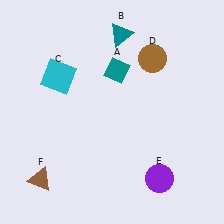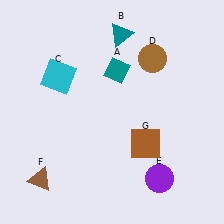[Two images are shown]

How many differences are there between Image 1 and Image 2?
There is 1 difference between the two images.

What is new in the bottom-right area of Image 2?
A brown square (G) was added in the bottom-right area of Image 2.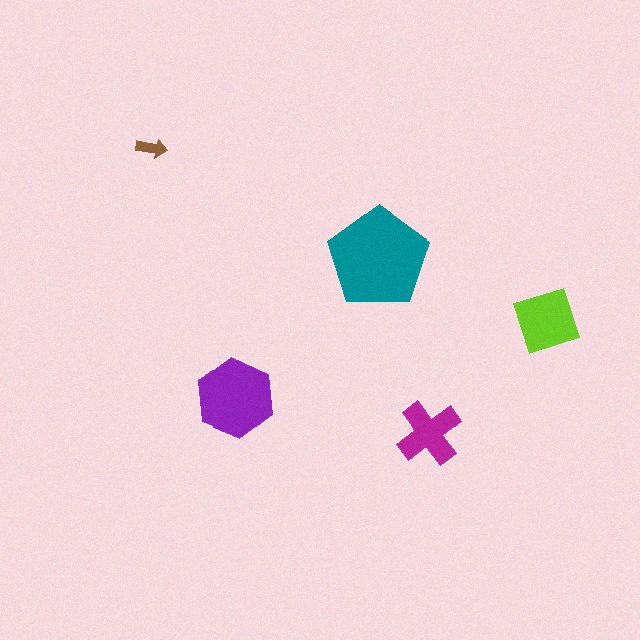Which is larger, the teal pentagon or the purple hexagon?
The teal pentagon.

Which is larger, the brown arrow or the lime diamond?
The lime diamond.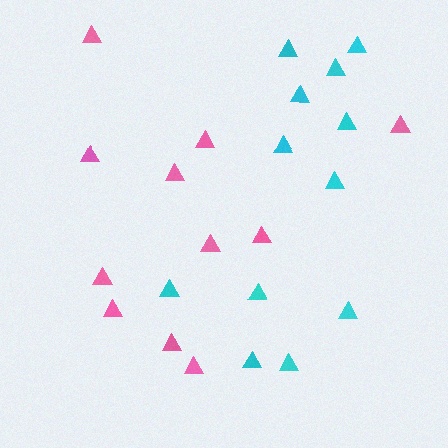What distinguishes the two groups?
There are 2 groups: one group of cyan triangles (12) and one group of pink triangles (11).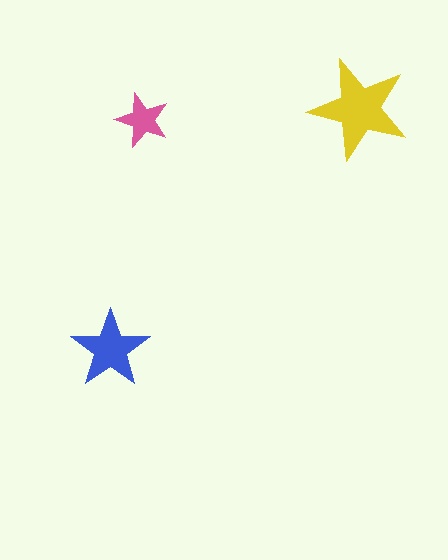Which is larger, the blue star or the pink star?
The blue one.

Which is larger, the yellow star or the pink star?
The yellow one.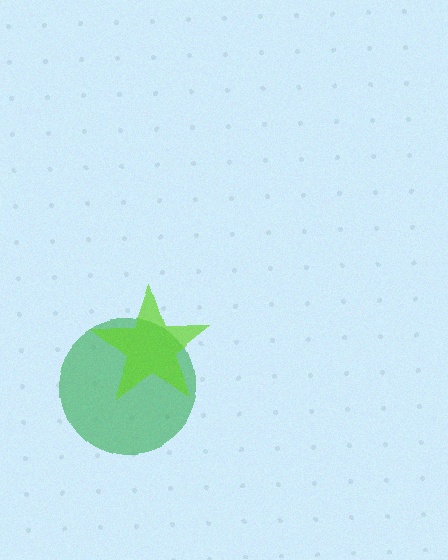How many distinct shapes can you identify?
There are 2 distinct shapes: a green circle, a lime star.